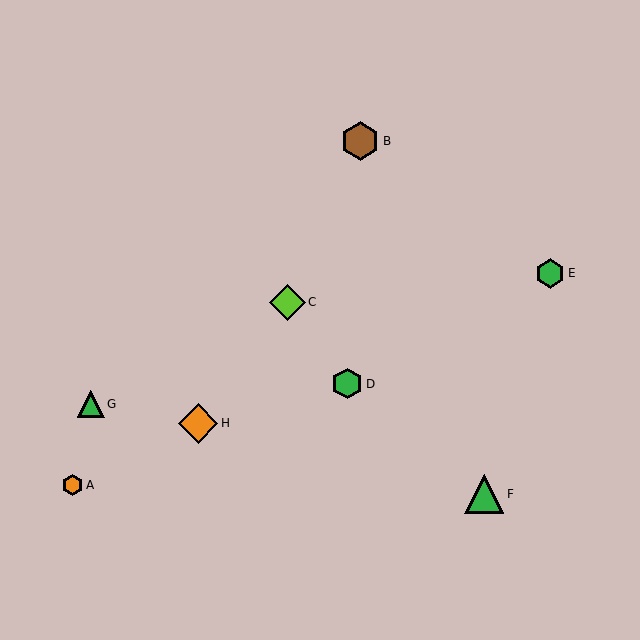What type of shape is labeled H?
Shape H is an orange diamond.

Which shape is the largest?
The orange diamond (labeled H) is the largest.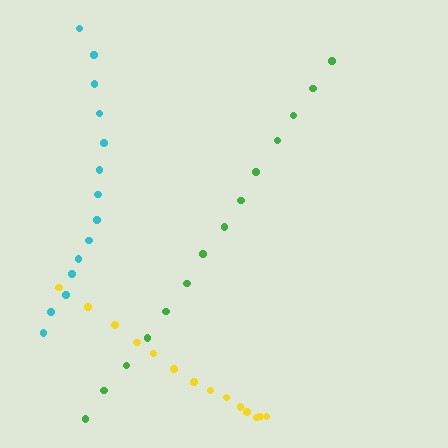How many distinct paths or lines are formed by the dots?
There are 3 distinct paths.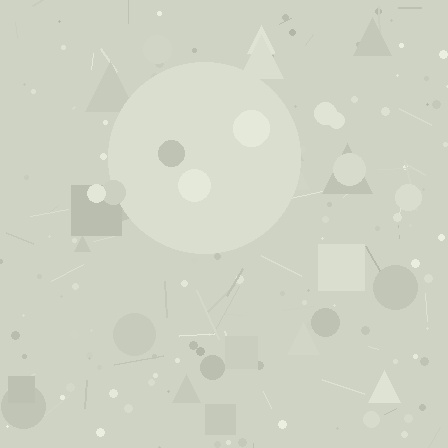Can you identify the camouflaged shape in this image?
The camouflaged shape is a circle.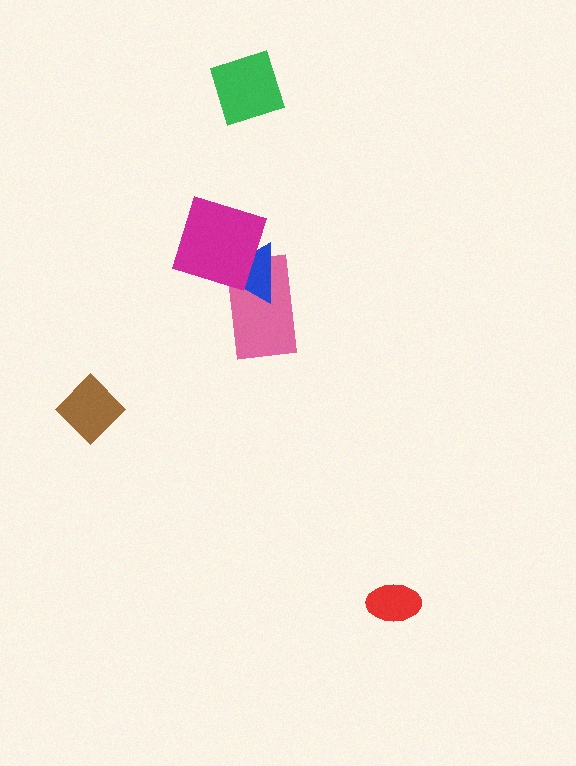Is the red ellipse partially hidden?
No, no other shape covers it.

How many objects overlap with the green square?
0 objects overlap with the green square.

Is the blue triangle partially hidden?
Yes, it is partially covered by another shape.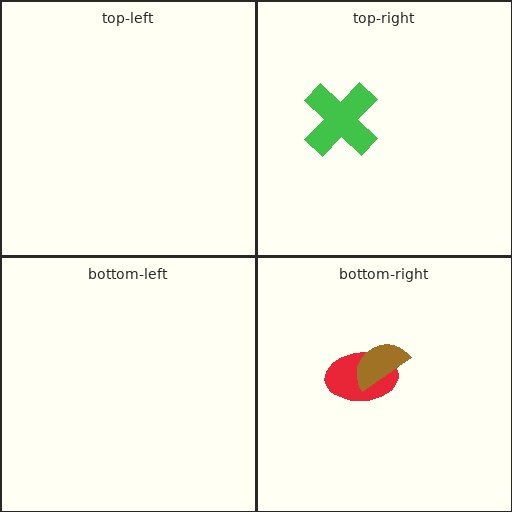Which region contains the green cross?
The top-right region.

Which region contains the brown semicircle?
The bottom-right region.